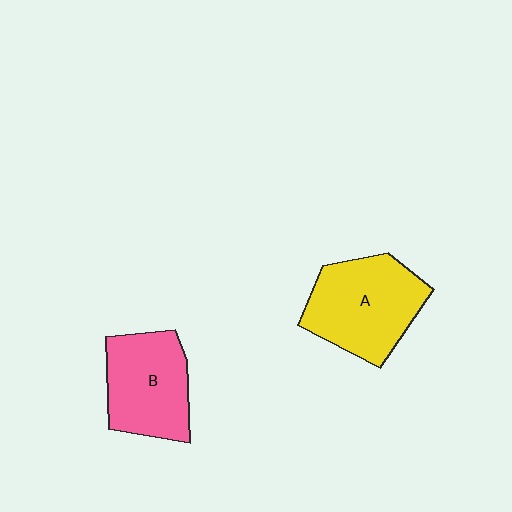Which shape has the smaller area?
Shape B (pink).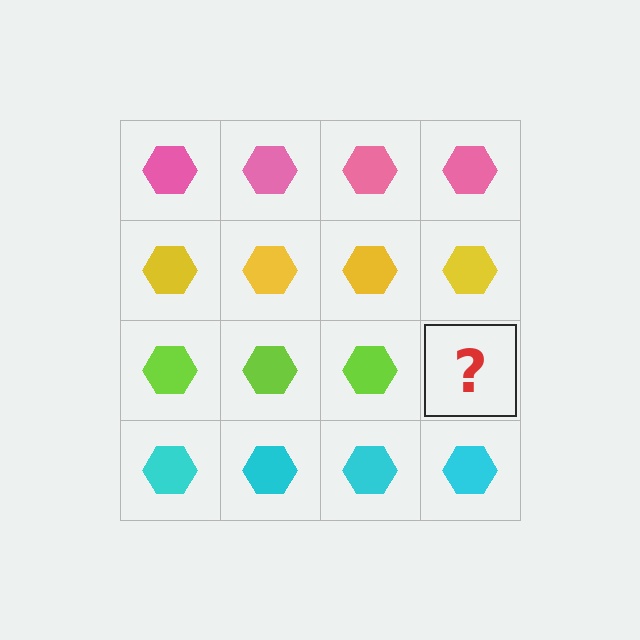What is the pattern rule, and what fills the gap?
The rule is that each row has a consistent color. The gap should be filled with a lime hexagon.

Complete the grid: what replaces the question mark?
The question mark should be replaced with a lime hexagon.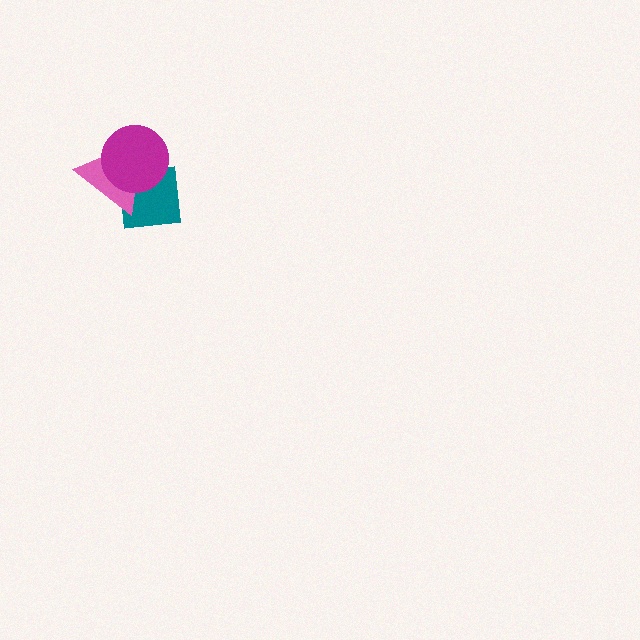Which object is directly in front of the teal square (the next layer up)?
The pink triangle is directly in front of the teal square.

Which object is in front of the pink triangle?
The magenta circle is in front of the pink triangle.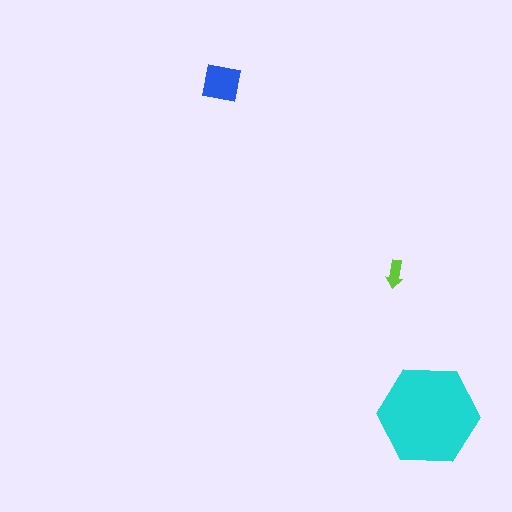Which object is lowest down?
The cyan hexagon is bottommost.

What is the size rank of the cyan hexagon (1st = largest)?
1st.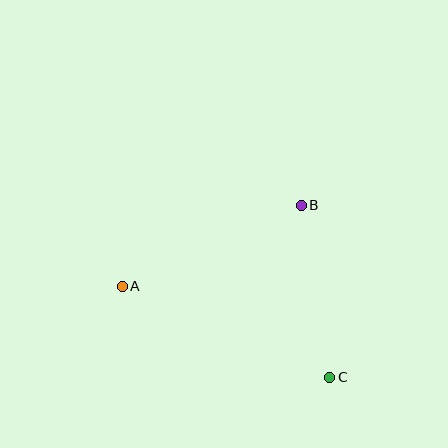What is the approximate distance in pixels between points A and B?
The distance between A and B is approximately 196 pixels.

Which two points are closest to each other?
Points B and C are closest to each other.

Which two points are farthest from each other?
Points A and C are farthest from each other.